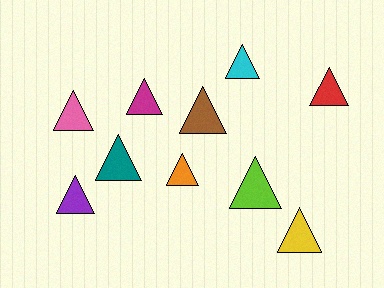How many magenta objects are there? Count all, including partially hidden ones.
There is 1 magenta object.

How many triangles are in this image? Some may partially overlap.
There are 10 triangles.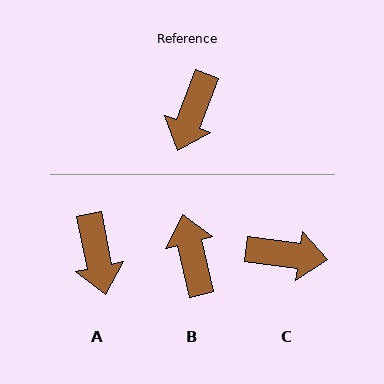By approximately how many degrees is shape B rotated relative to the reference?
Approximately 145 degrees clockwise.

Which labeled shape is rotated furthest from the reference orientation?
B, about 145 degrees away.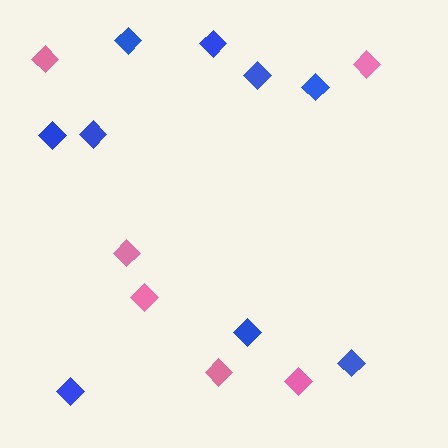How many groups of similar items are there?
There are 2 groups: one group of blue diamonds (9) and one group of pink diamonds (6).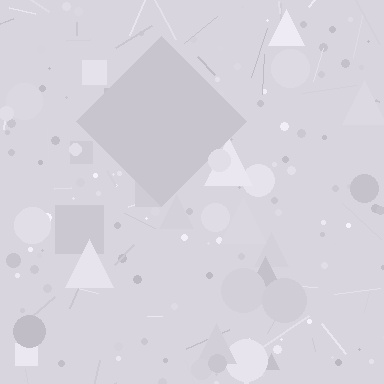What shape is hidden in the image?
A diamond is hidden in the image.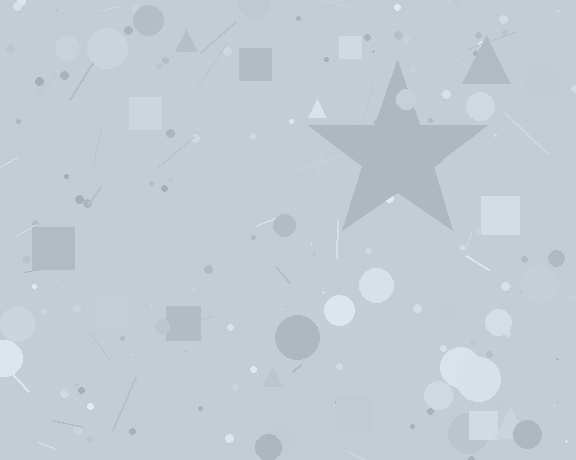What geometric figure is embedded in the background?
A star is embedded in the background.